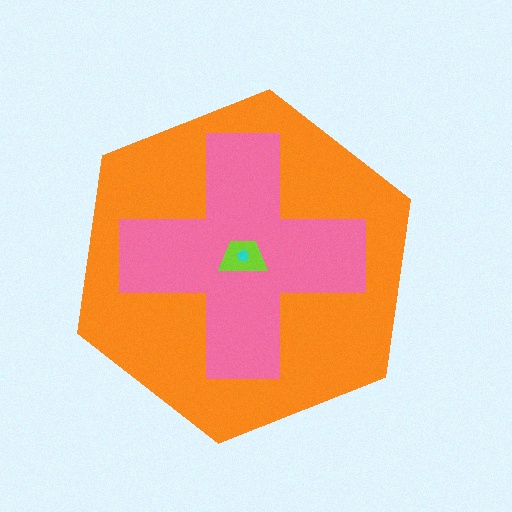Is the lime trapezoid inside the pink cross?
Yes.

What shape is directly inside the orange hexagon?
The pink cross.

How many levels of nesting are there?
4.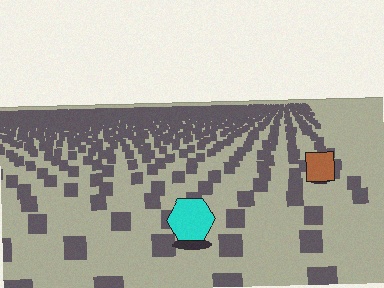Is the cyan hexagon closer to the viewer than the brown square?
Yes. The cyan hexagon is closer — you can tell from the texture gradient: the ground texture is coarser near it.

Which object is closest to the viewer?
The cyan hexagon is closest. The texture marks near it are larger and more spread out.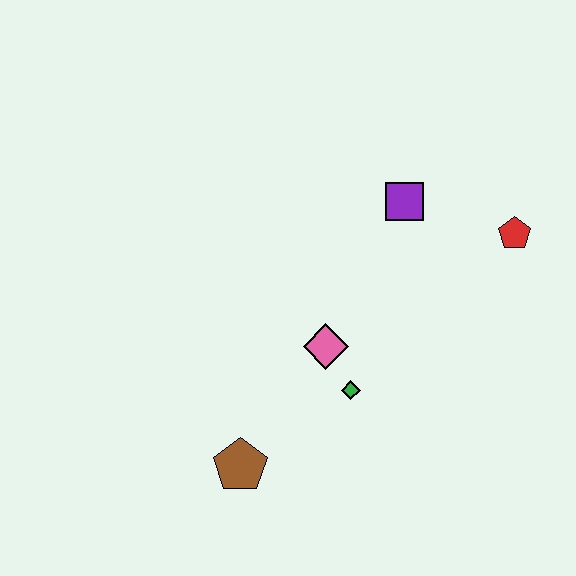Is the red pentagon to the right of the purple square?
Yes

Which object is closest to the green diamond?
The pink diamond is closest to the green diamond.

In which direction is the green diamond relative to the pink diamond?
The green diamond is below the pink diamond.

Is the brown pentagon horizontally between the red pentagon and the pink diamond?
No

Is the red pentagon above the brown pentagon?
Yes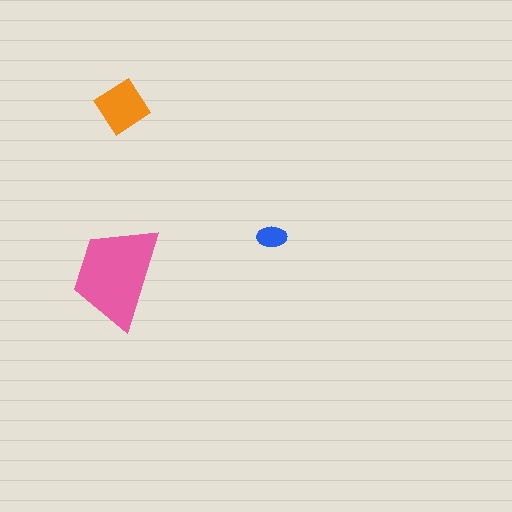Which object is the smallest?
The blue ellipse.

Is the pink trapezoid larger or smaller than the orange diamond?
Larger.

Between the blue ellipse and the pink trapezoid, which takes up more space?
The pink trapezoid.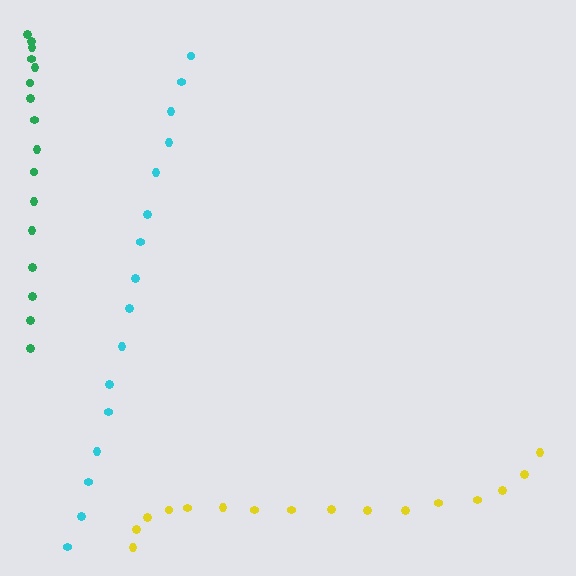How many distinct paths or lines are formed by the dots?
There are 3 distinct paths.